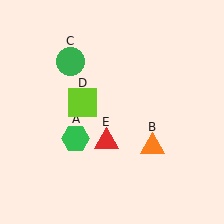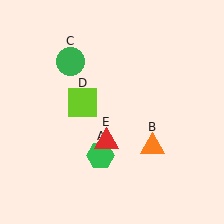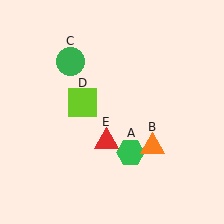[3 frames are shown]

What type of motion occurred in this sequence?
The green hexagon (object A) rotated counterclockwise around the center of the scene.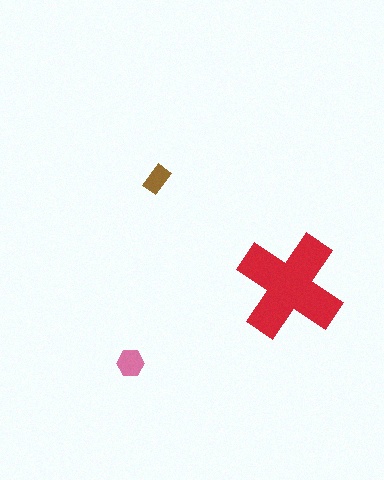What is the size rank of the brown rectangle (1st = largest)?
3rd.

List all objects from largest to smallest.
The red cross, the pink hexagon, the brown rectangle.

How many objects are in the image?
There are 3 objects in the image.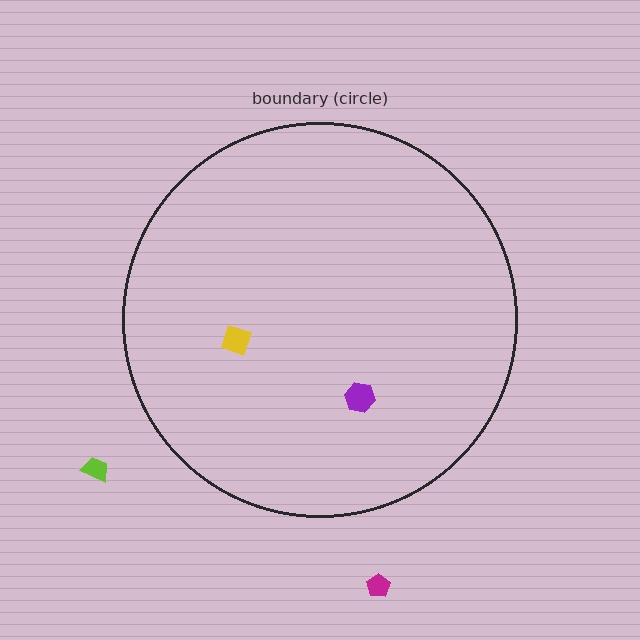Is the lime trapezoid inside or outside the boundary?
Outside.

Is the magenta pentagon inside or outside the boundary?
Outside.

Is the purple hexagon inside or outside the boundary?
Inside.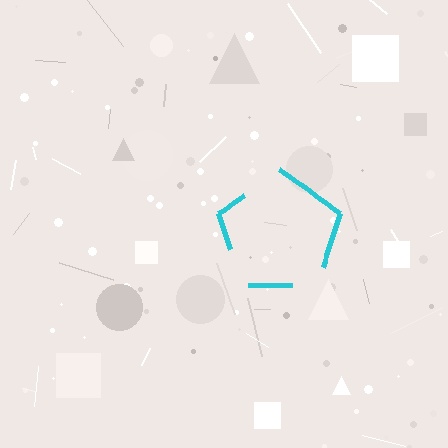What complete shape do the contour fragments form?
The contour fragments form a pentagon.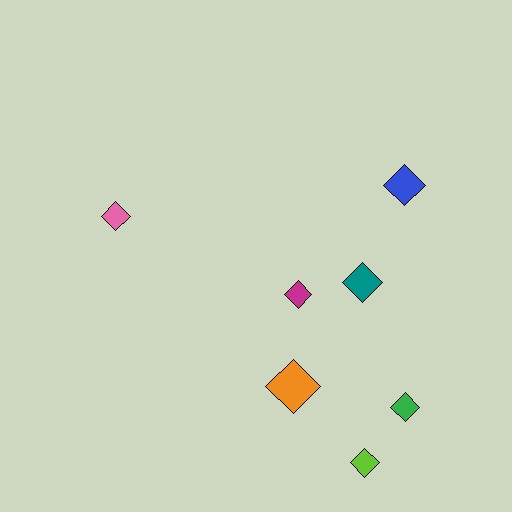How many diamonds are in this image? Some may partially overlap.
There are 7 diamonds.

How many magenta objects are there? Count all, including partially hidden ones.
There is 1 magenta object.